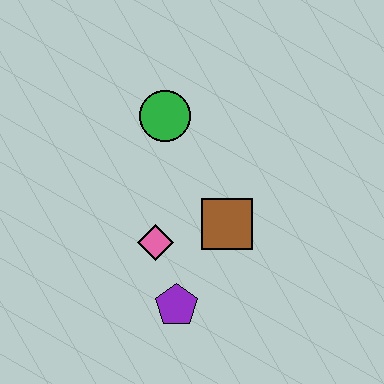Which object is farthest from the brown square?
The green circle is farthest from the brown square.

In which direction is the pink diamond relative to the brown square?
The pink diamond is to the left of the brown square.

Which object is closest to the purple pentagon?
The pink diamond is closest to the purple pentagon.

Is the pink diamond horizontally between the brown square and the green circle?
No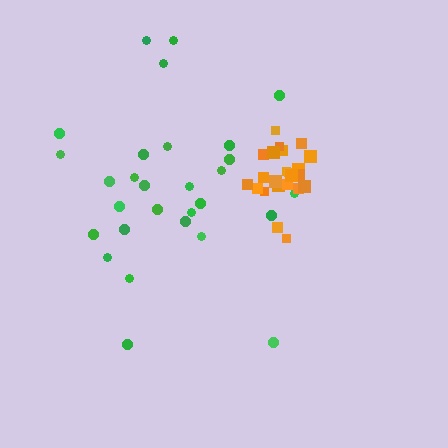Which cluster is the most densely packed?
Orange.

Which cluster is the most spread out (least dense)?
Green.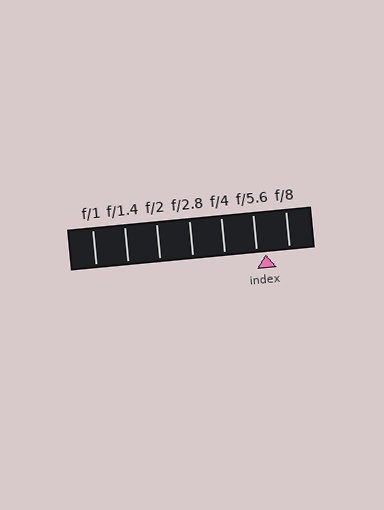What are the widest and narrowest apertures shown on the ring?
The widest aperture shown is f/1 and the narrowest is f/8.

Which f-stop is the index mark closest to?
The index mark is closest to f/5.6.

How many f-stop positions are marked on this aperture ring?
There are 7 f-stop positions marked.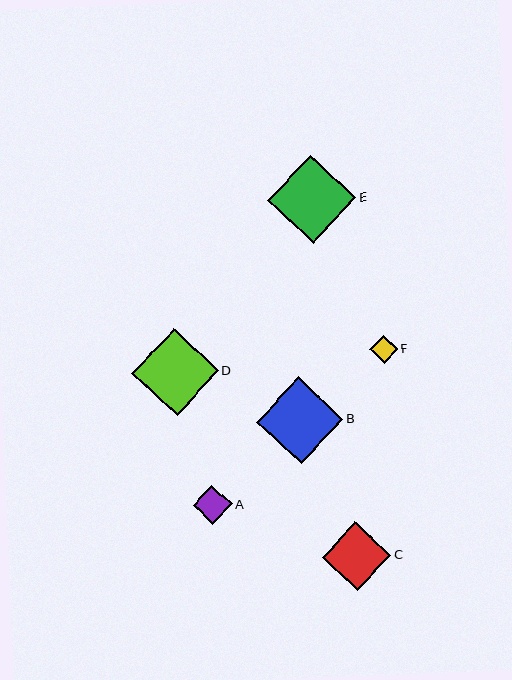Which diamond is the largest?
Diamond E is the largest with a size of approximately 88 pixels.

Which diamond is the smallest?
Diamond F is the smallest with a size of approximately 28 pixels.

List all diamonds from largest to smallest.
From largest to smallest: E, D, B, C, A, F.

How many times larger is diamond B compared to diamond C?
Diamond B is approximately 1.3 times the size of diamond C.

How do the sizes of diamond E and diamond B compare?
Diamond E and diamond B are approximately the same size.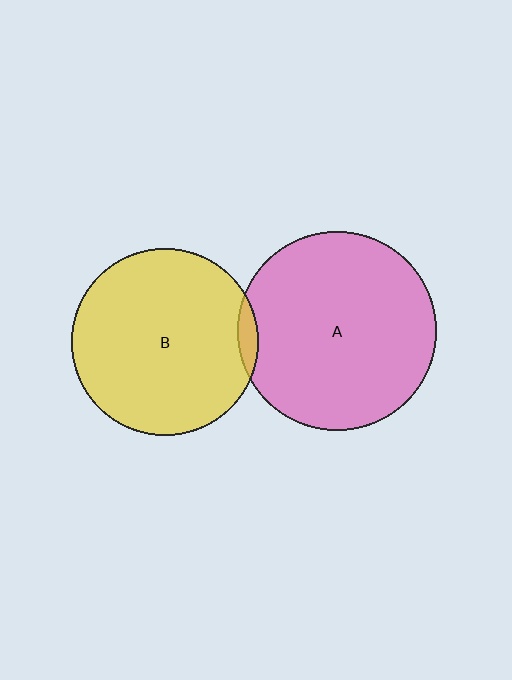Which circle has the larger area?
Circle A (pink).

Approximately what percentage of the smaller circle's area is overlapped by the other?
Approximately 5%.